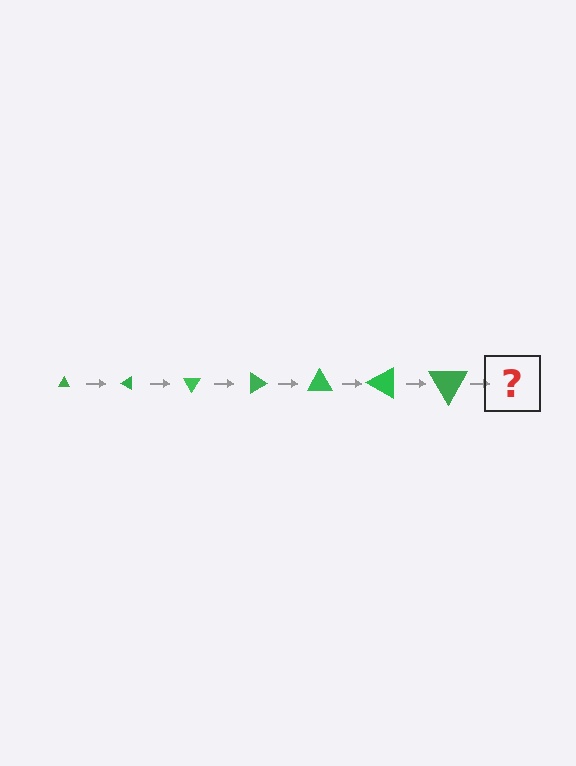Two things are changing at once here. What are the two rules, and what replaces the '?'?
The two rules are that the triangle grows larger each step and it rotates 30 degrees each step. The '?' should be a triangle, larger than the previous one and rotated 210 degrees from the start.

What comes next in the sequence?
The next element should be a triangle, larger than the previous one and rotated 210 degrees from the start.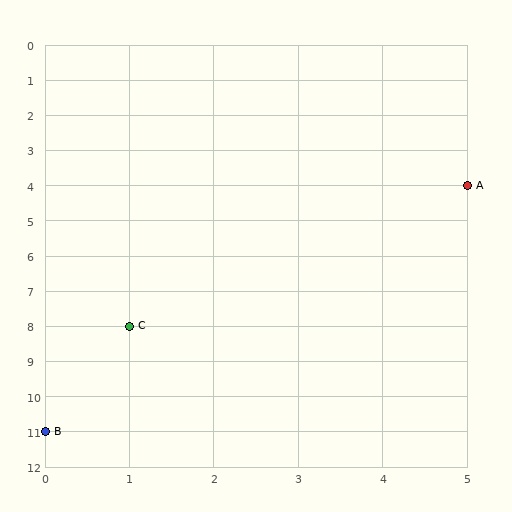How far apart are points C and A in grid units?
Points C and A are 4 columns and 4 rows apart (about 5.7 grid units diagonally).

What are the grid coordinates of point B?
Point B is at grid coordinates (0, 11).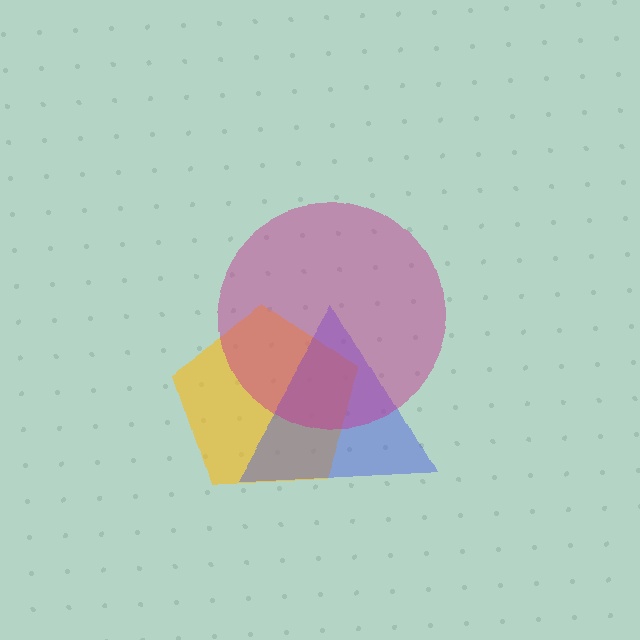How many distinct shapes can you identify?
There are 3 distinct shapes: a yellow pentagon, a blue triangle, a magenta circle.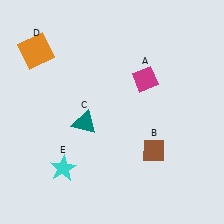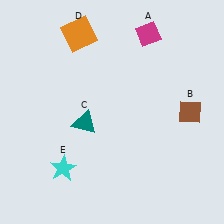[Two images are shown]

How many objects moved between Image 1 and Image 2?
3 objects moved between the two images.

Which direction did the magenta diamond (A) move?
The magenta diamond (A) moved up.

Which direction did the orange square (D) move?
The orange square (D) moved right.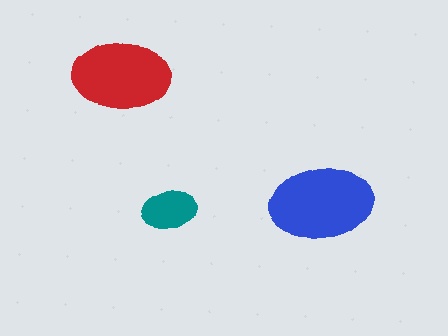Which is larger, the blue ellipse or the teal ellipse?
The blue one.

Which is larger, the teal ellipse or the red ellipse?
The red one.